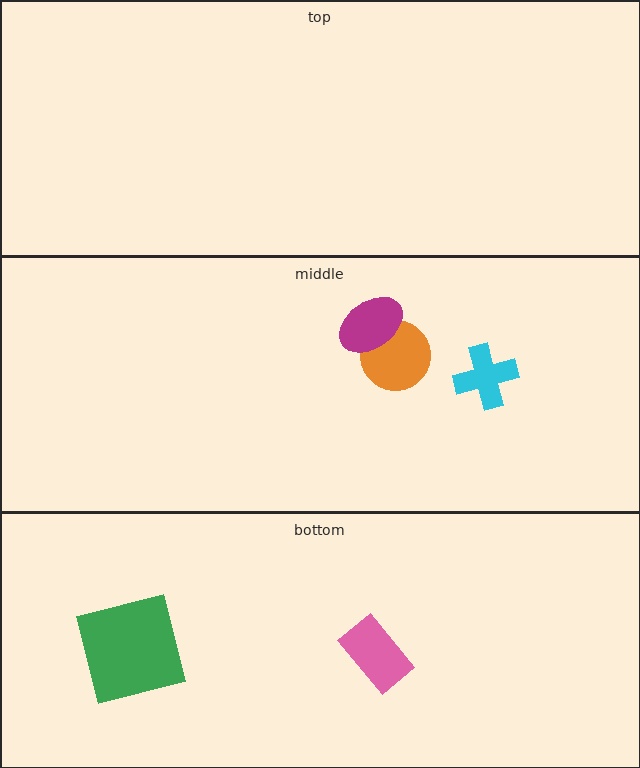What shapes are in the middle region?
The orange circle, the magenta ellipse, the cyan cross.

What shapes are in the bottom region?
The green square, the pink rectangle.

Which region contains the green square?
The bottom region.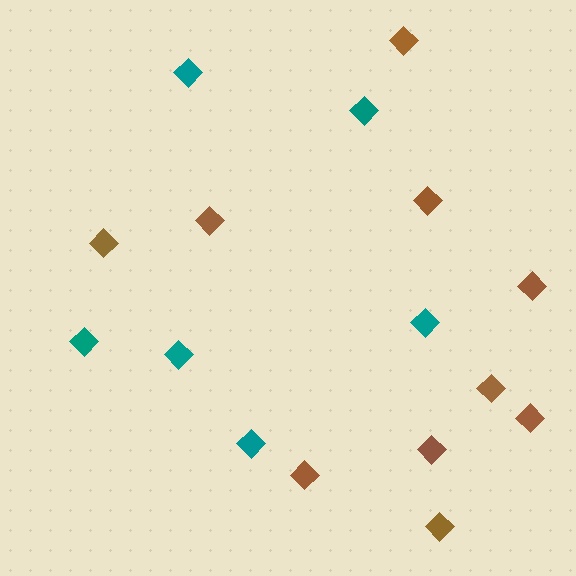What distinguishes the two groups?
There are 2 groups: one group of teal diamonds (6) and one group of brown diamonds (10).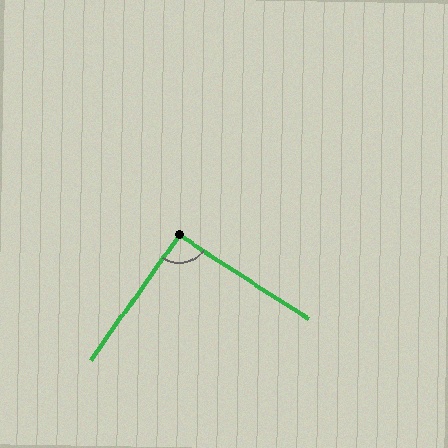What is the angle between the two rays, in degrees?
Approximately 93 degrees.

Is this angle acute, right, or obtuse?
It is approximately a right angle.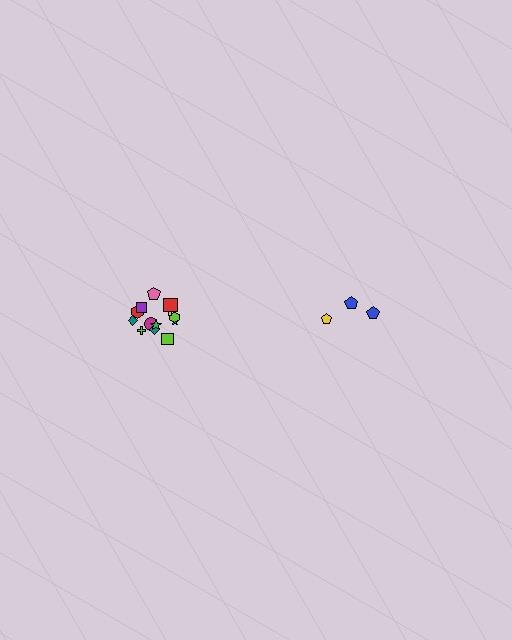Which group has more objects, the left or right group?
The left group.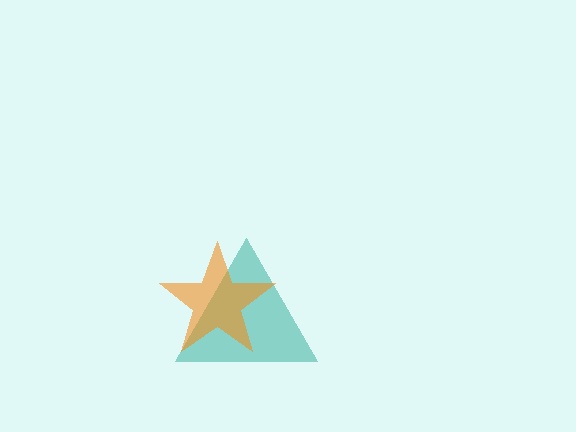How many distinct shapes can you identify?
There are 2 distinct shapes: a teal triangle, an orange star.